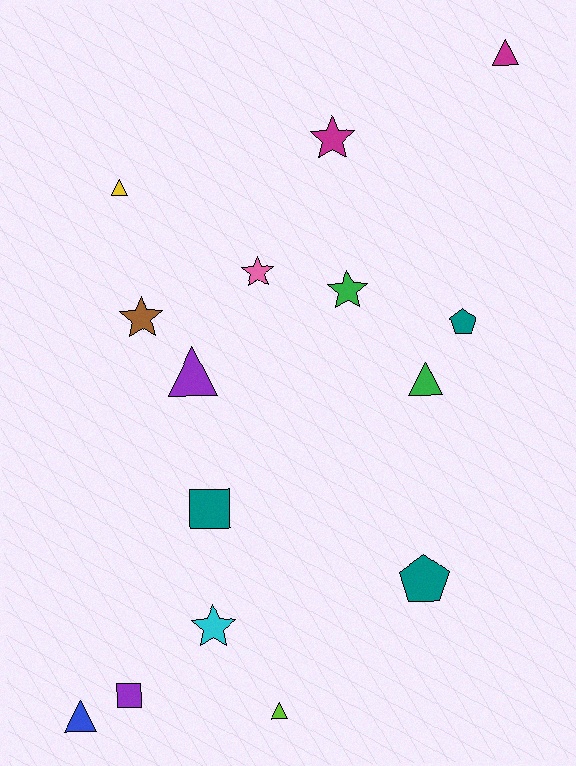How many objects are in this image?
There are 15 objects.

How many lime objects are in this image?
There is 1 lime object.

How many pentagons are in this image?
There are 2 pentagons.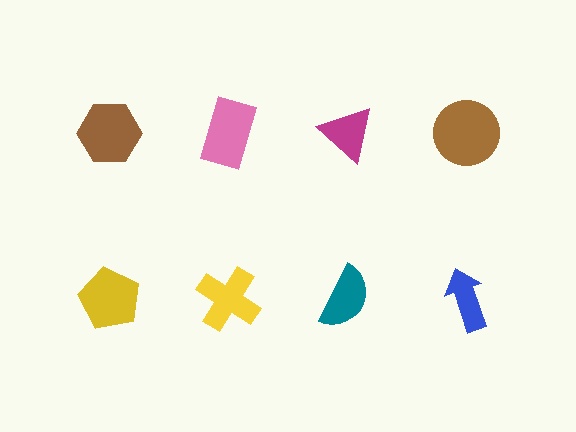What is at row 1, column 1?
A brown hexagon.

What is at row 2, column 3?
A teal semicircle.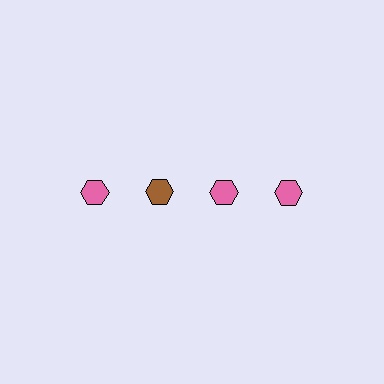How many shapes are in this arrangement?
There are 4 shapes arranged in a grid pattern.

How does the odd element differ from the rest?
It has a different color: brown instead of pink.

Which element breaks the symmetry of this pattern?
The brown hexagon in the top row, second from left column breaks the symmetry. All other shapes are pink hexagons.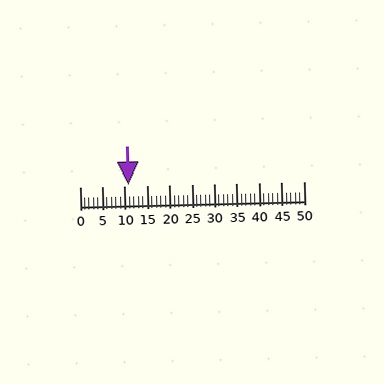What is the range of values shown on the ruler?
The ruler shows values from 0 to 50.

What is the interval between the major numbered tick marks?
The major tick marks are spaced 5 units apart.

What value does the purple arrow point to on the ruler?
The purple arrow points to approximately 11.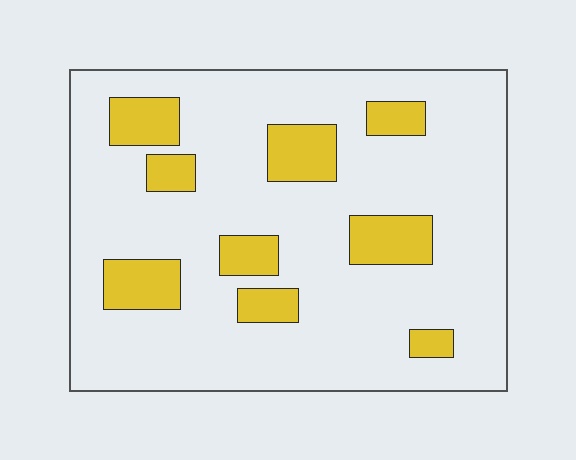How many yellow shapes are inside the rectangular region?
9.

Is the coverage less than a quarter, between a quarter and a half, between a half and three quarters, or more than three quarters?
Less than a quarter.